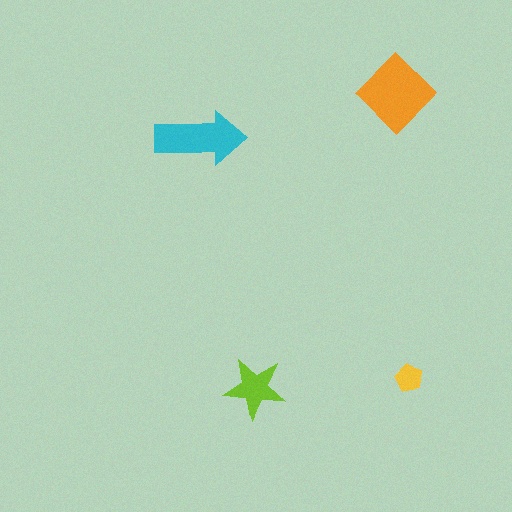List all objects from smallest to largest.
The yellow pentagon, the lime star, the cyan arrow, the orange diamond.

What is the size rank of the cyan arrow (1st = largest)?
2nd.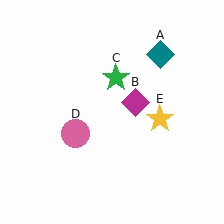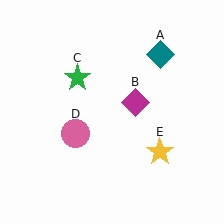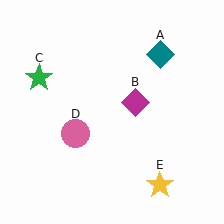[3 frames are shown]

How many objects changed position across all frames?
2 objects changed position: green star (object C), yellow star (object E).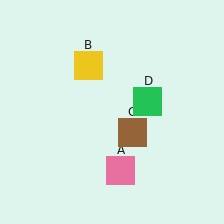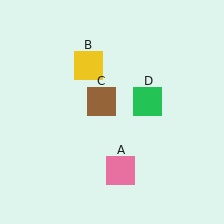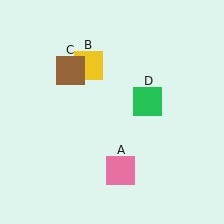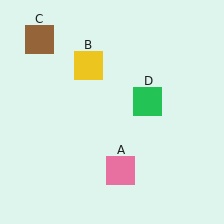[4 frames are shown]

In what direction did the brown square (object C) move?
The brown square (object C) moved up and to the left.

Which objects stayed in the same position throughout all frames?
Pink square (object A) and yellow square (object B) and green square (object D) remained stationary.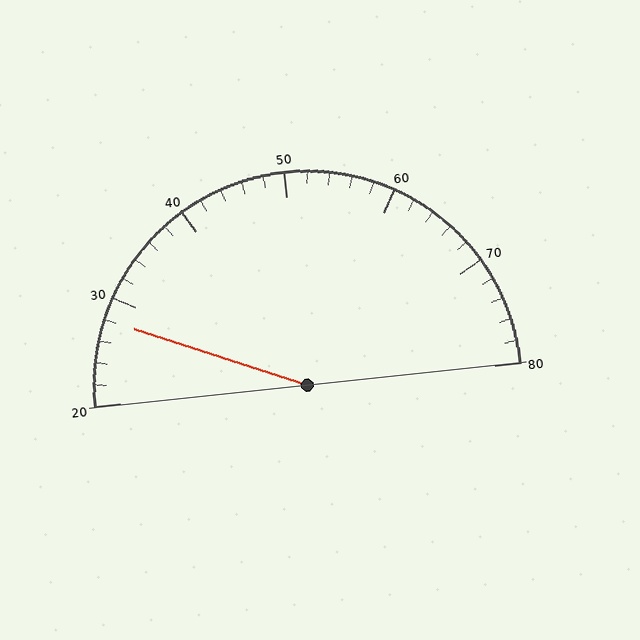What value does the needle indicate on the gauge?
The needle indicates approximately 28.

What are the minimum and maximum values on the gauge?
The gauge ranges from 20 to 80.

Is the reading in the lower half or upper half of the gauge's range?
The reading is in the lower half of the range (20 to 80).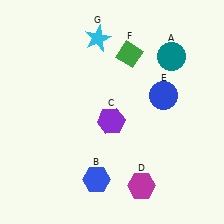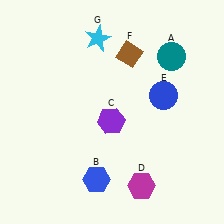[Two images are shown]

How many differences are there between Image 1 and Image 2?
There is 1 difference between the two images.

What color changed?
The diamond (F) changed from green in Image 1 to brown in Image 2.